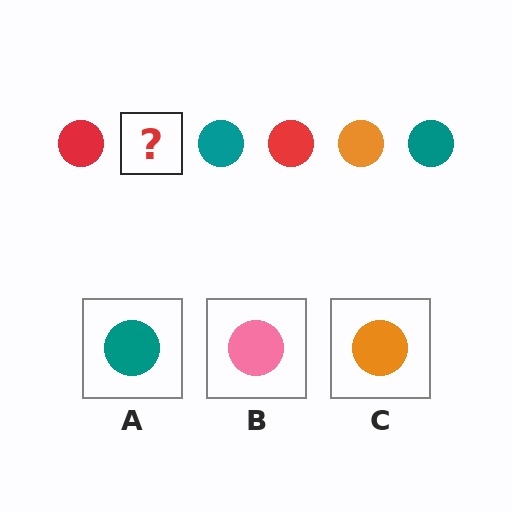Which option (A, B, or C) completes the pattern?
C.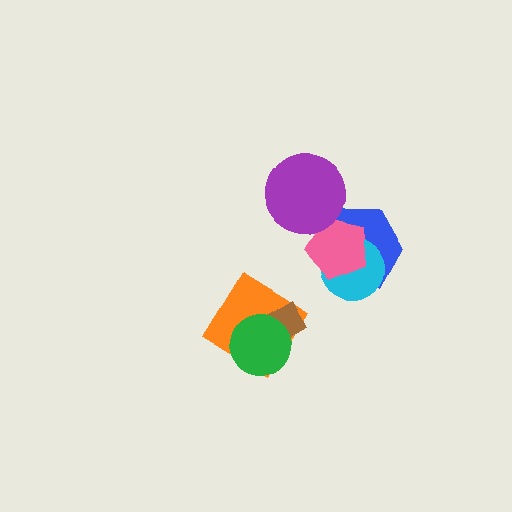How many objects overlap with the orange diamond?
2 objects overlap with the orange diamond.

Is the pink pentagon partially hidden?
Yes, it is partially covered by another shape.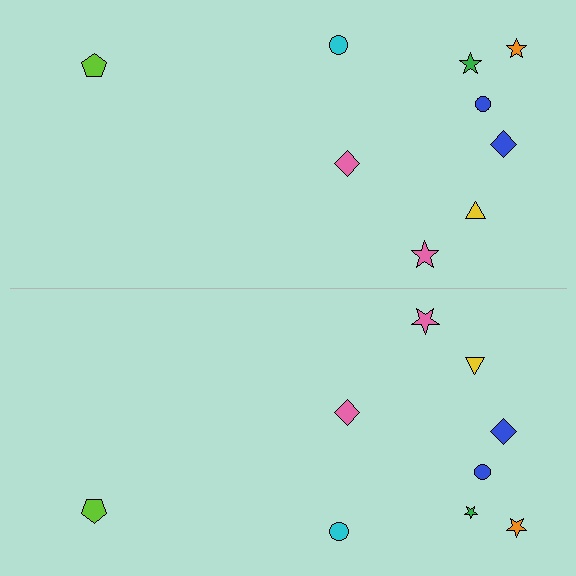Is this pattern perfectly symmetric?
No, the pattern is not perfectly symmetric. The green star on the bottom side has a different size than its mirror counterpart.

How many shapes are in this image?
There are 18 shapes in this image.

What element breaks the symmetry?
The green star on the bottom side has a different size than its mirror counterpart.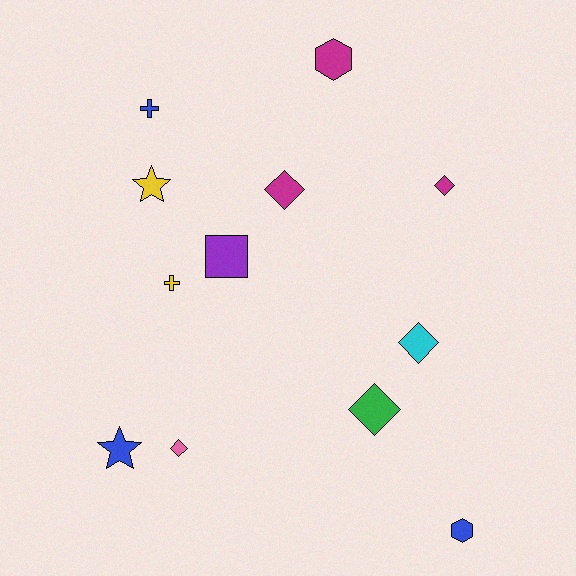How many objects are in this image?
There are 12 objects.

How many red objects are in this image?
There are no red objects.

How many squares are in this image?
There is 1 square.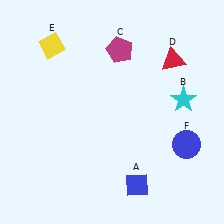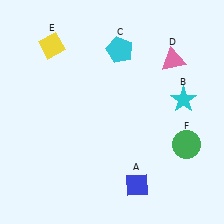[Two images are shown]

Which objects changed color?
C changed from magenta to cyan. D changed from red to pink. F changed from blue to green.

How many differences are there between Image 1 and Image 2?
There are 3 differences between the two images.